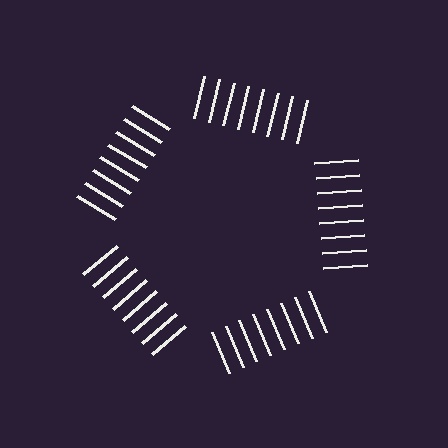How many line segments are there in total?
40 — 8 along each of the 5 edges.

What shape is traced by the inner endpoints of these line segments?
An illusory pentagon — the line segments terminate on its edges but no continuous stroke is drawn.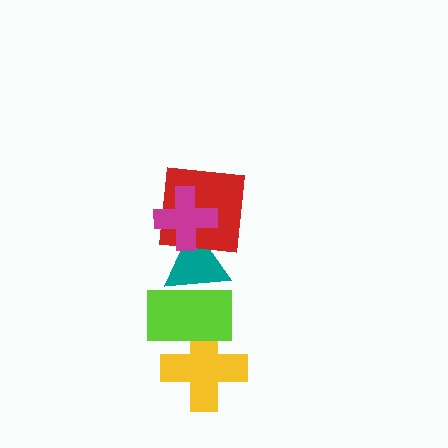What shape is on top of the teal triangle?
The red square is on top of the teal triangle.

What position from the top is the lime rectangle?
The lime rectangle is 4th from the top.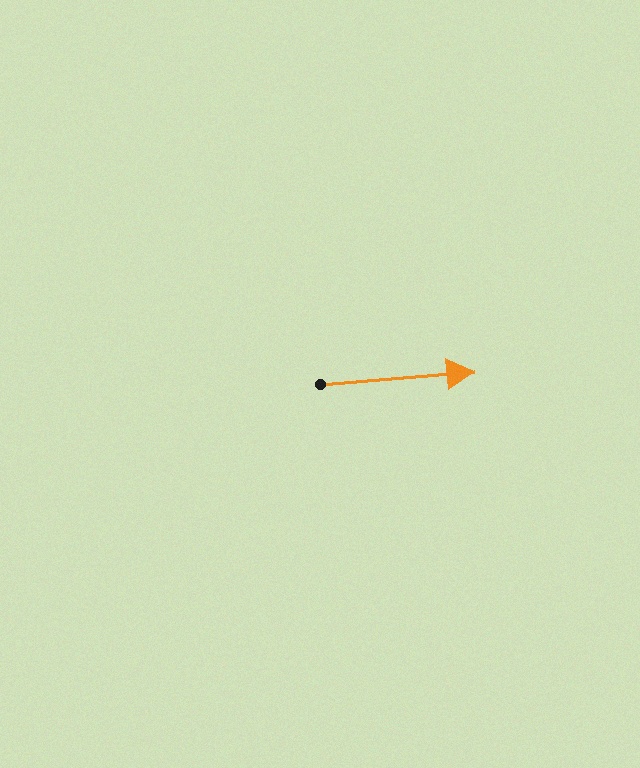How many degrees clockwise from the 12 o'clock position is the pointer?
Approximately 86 degrees.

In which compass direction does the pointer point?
East.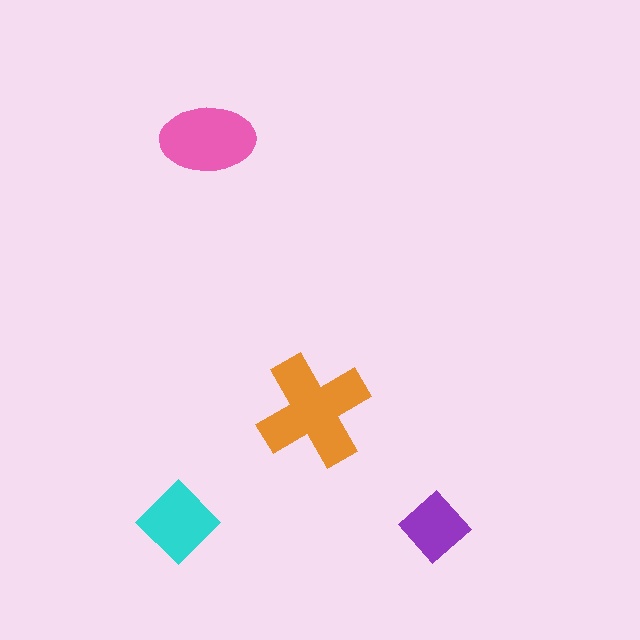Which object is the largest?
The orange cross.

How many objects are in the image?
There are 4 objects in the image.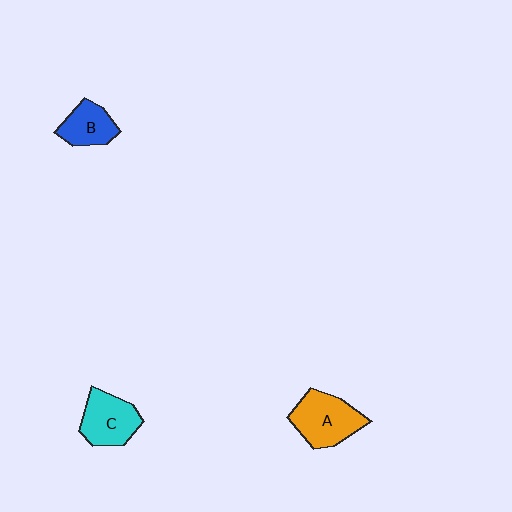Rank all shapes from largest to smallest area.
From largest to smallest: A (orange), C (cyan), B (blue).